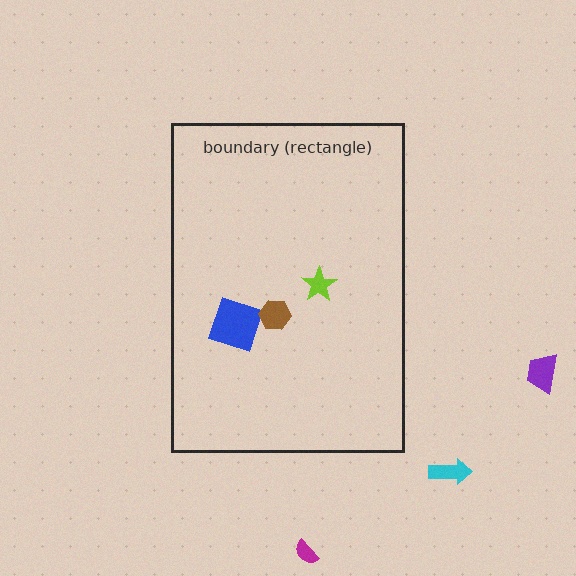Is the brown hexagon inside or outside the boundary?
Inside.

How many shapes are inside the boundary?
3 inside, 3 outside.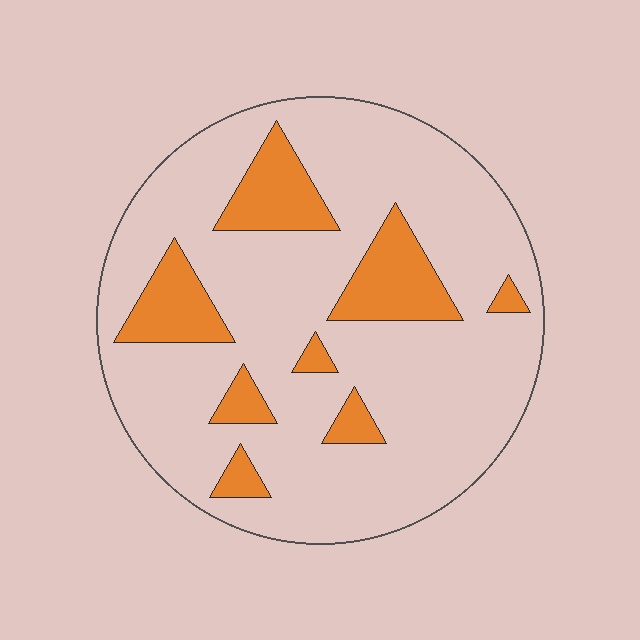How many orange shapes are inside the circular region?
8.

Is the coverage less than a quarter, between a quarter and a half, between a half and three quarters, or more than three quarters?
Less than a quarter.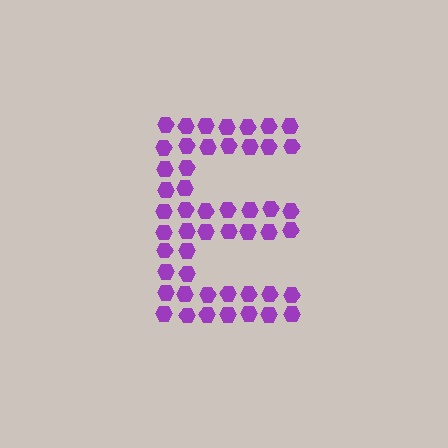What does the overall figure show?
The overall figure shows the letter E.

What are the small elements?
The small elements are hexagons.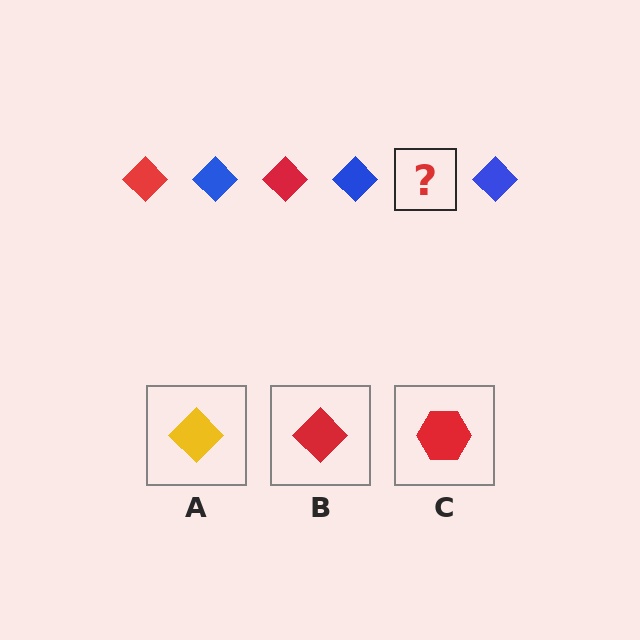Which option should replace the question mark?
Option B.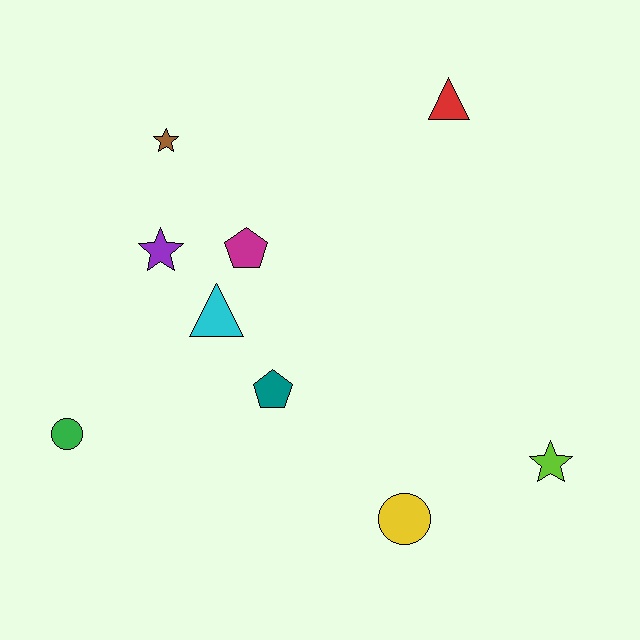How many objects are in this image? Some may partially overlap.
There are 9 objects.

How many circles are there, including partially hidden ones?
There are 2 circles.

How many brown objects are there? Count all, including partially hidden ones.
There is 1 brown object.